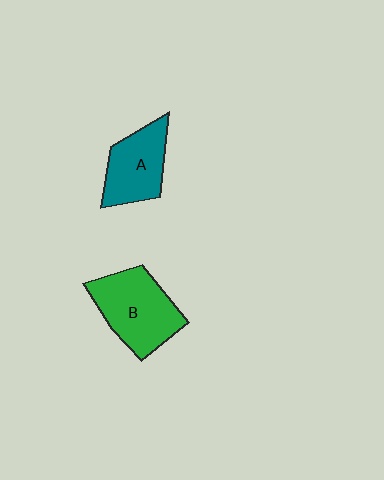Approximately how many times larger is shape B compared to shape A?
Approximately 1.3 times.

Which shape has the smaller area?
Shape A (teal).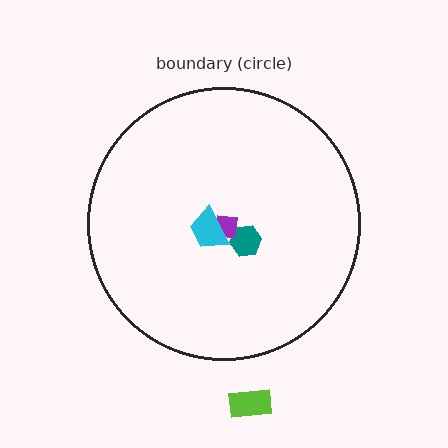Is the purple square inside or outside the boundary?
Inside.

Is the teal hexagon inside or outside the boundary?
Inside.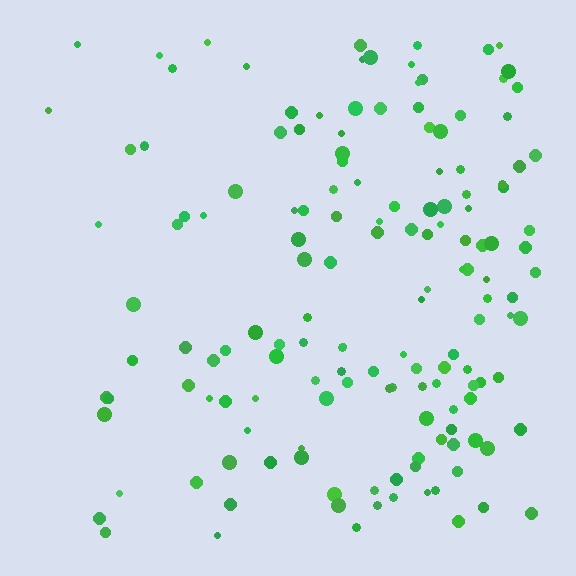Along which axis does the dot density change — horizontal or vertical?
Horizontal.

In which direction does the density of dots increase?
From left to right, with the right side densest.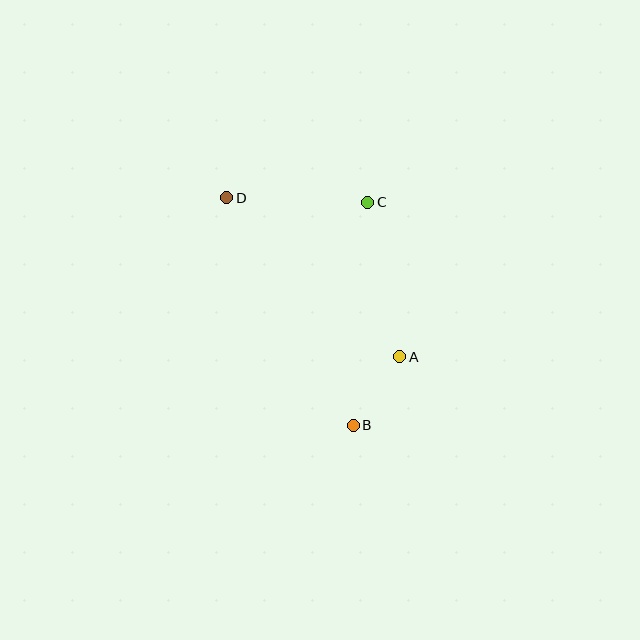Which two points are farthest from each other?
Points B and D are farthest from each other.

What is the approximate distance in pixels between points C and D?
The distance between C and D is approximately 141 pixels.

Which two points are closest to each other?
Points A and B are closest to each other.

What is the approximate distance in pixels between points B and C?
The distance between B and C is approximately 224 pixels.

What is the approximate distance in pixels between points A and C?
The distance between A and C is approximately 158 pixels.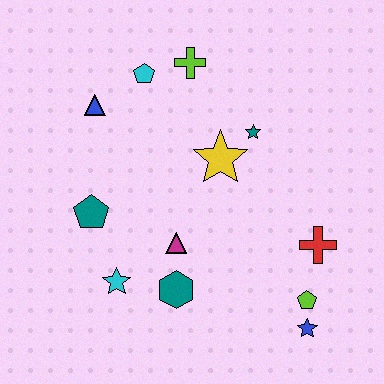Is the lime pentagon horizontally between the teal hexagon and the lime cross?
No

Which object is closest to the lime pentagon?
The blue star is closest to the lime pentagon.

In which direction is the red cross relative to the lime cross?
The red cross is below the lime cross.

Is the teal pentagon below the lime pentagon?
No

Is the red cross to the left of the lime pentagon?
No